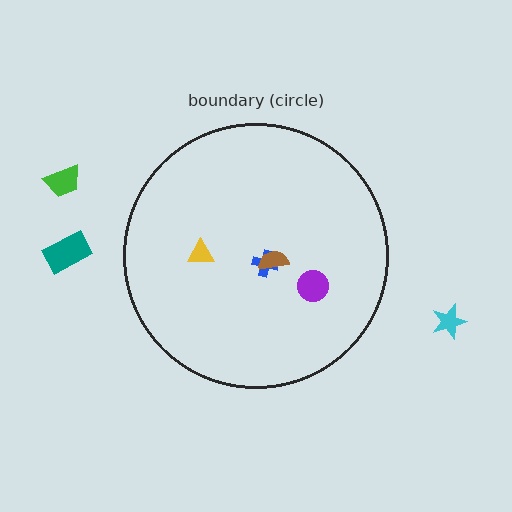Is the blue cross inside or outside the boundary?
Inside.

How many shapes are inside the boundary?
4 inside, 3 outside.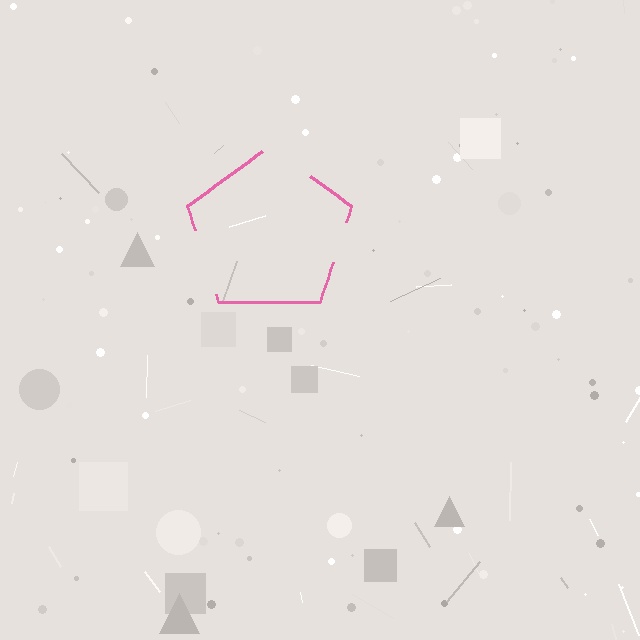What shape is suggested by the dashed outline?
The dashed outline suggests a pentagon.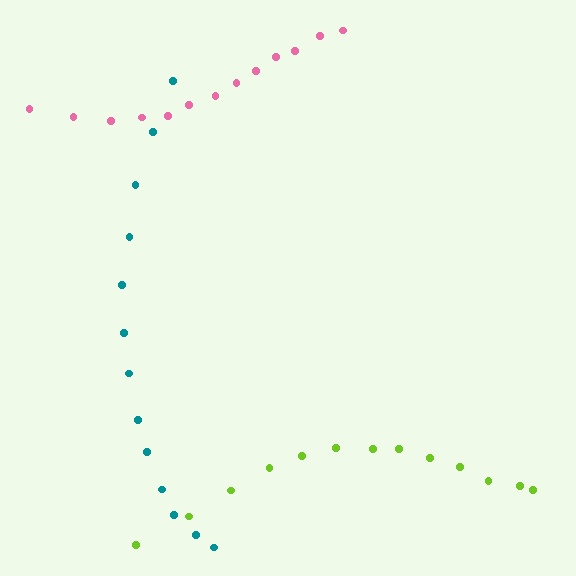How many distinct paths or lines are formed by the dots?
There are 3 distinct paths.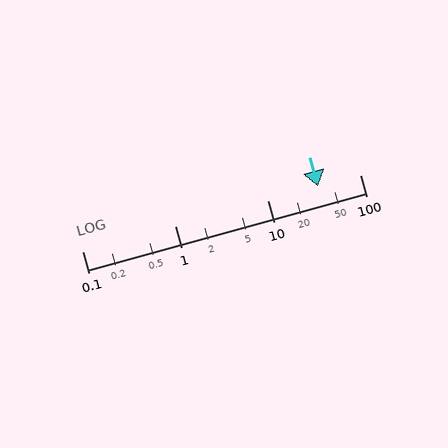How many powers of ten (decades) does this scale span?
The scale spans 3 decades, from 0.1 to 100.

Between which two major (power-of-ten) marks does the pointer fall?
The pointer is between 10 and 100.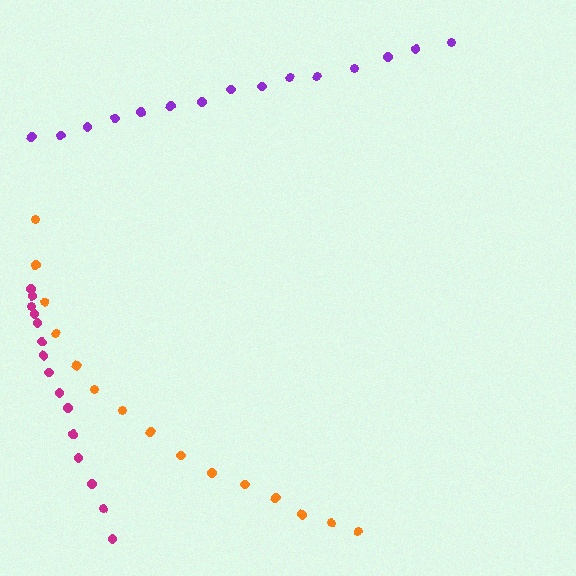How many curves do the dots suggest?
There are 3 distinct paths.